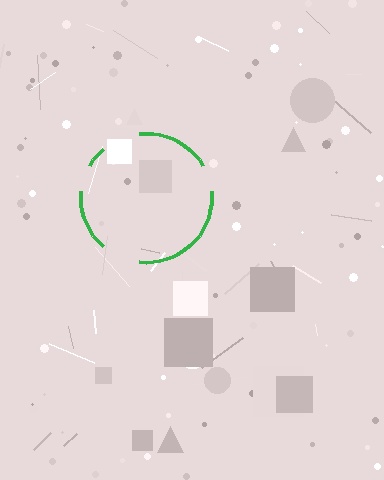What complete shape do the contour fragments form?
The contour fragments form a circle.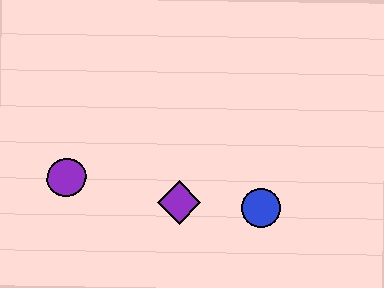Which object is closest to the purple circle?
The purple diamond is closest to the purple circle.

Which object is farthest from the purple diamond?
The purple circle is farthest from the purple diamond.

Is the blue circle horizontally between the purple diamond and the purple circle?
No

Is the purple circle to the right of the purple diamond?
No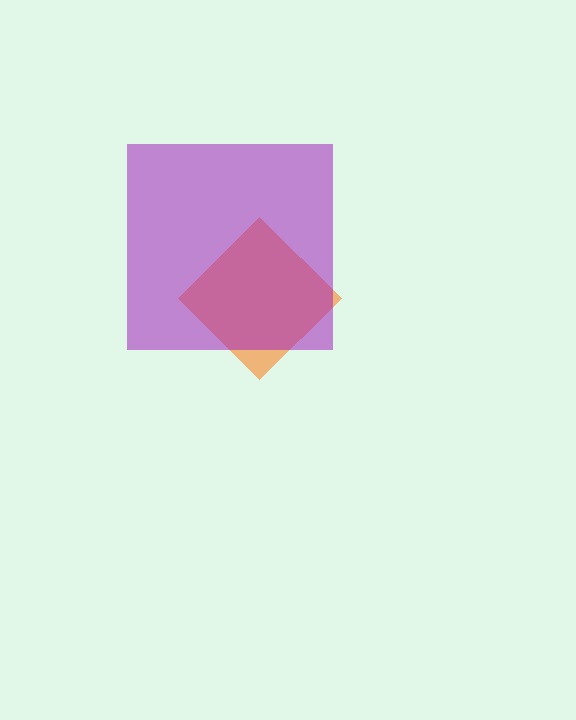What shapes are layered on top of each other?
The layered shapes are: an orange diamond, a purple square.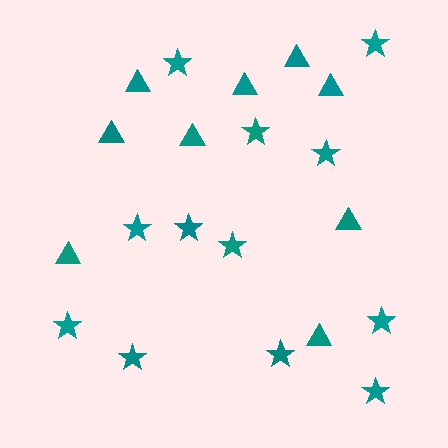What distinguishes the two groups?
There are 2 groups: one group of triangles (9) and one group of stars (12).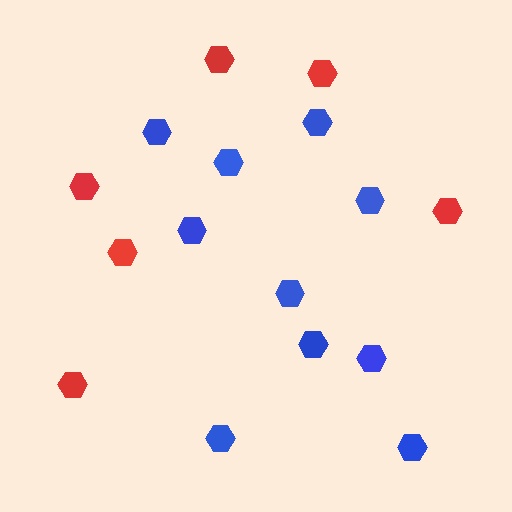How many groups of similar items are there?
There are 2 groups: one group of red hexagons (6) and one group of blue hexagons (10).